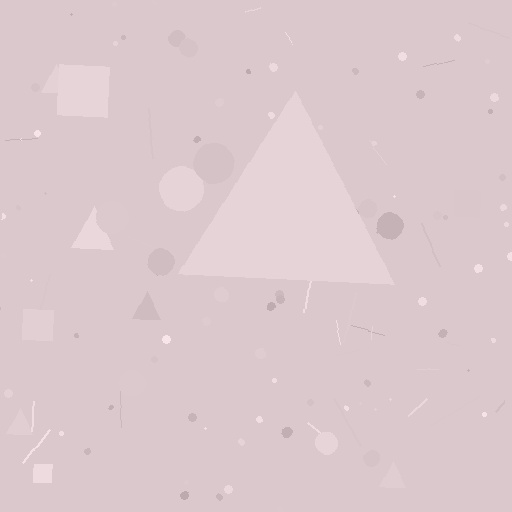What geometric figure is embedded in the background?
A triangle is embedded in the background.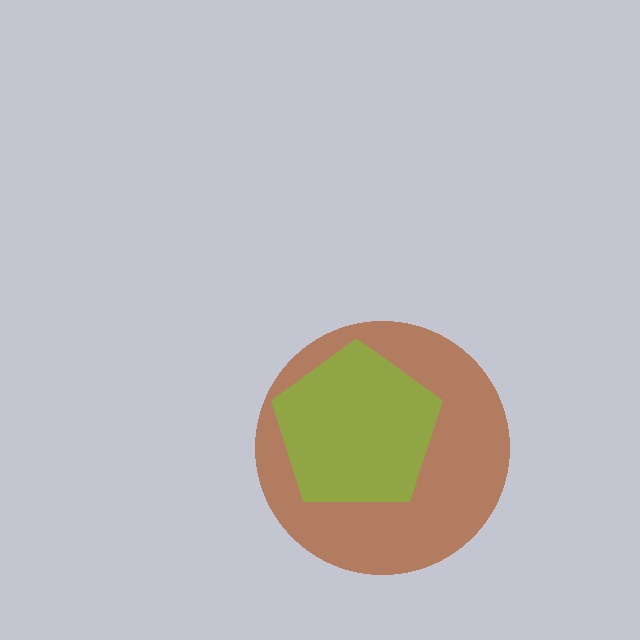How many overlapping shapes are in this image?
There are 2 overlapping shapes in the image.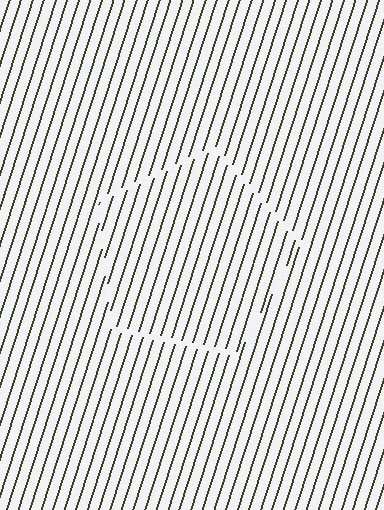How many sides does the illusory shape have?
5 sides — the line-ends trace a pentagon.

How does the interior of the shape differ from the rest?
The interior of the shape contains the same grating, shifted by half a period — the contour is defined by the phase discontinuity where line-ends from the inner and outer gratings abut.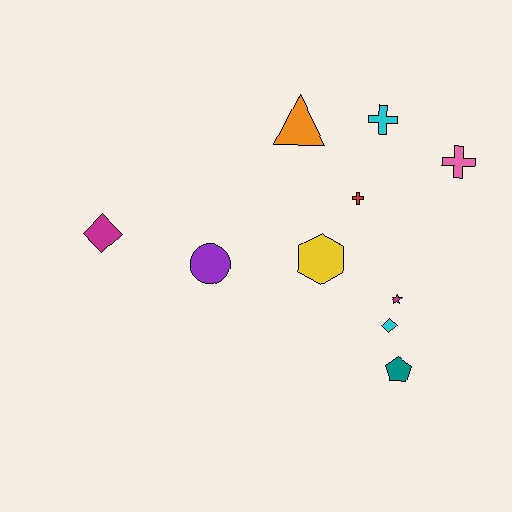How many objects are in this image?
There are 10 objects.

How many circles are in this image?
There is 1 circle.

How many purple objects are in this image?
There is 1 purple object.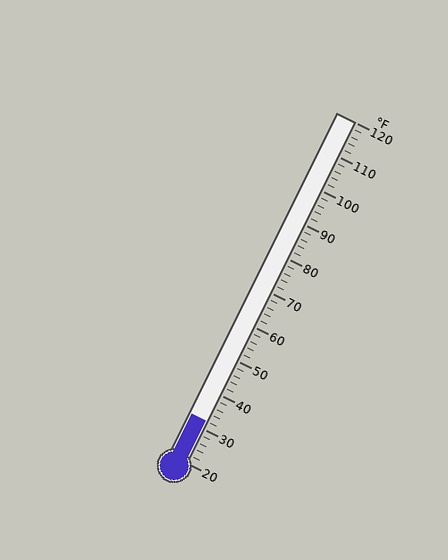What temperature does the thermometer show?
The thermometer shows approximately 32°F.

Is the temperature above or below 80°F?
The temperature is below 80°F.